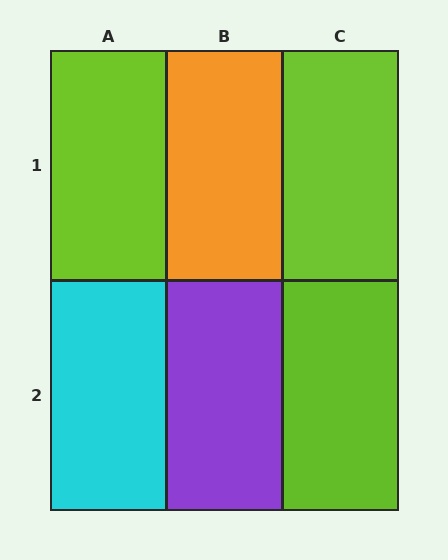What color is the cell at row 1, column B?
Orange.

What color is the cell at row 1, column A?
Lime.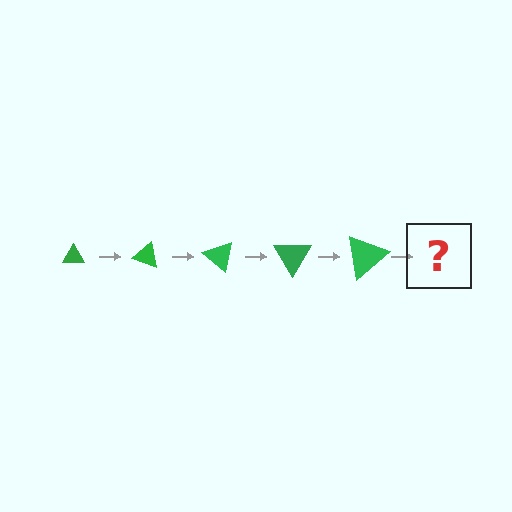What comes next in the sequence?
The next element should be a triangle, larger than the previous one and rotated 100 degrees from the start.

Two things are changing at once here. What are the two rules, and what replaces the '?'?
The two rules are that the triangle grows larger each step and it rotates 20 degrees each step. The '?' should be a triangle, larger than the previous one and rotated 100 degrees from the start.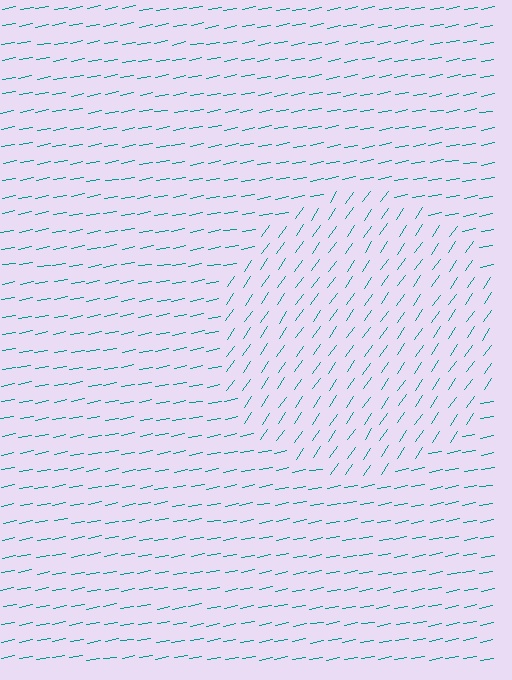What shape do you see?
I see a circle.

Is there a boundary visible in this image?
Yes, there is a texture boundary formed by a change in line orientation.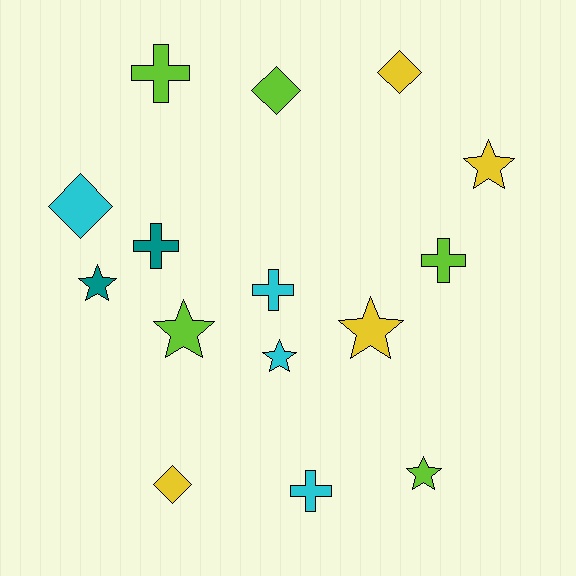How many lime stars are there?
There are 2 lime stars.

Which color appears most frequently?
Lime, with 5 objects.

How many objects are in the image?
There are 15 objects.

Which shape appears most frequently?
Star, with 6 objects.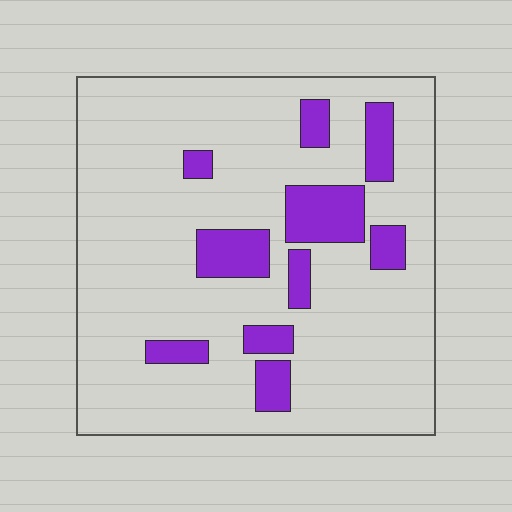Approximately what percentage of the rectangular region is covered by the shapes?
Approximately 15%.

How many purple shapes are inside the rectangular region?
10.